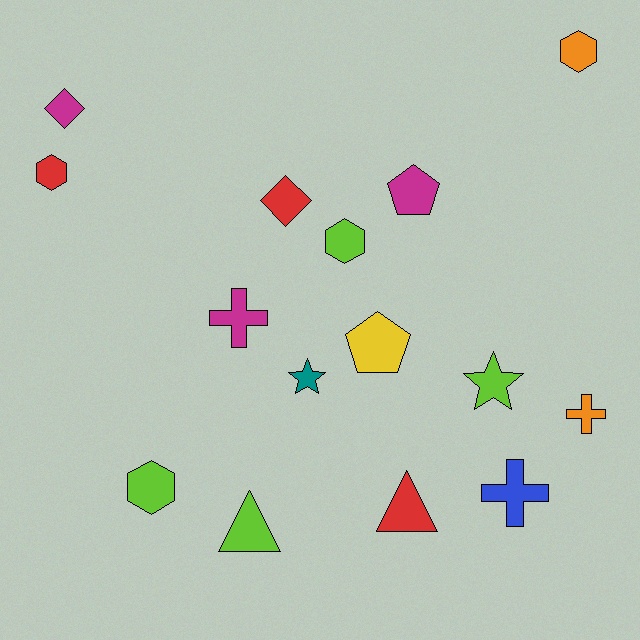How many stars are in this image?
There are 2 stars.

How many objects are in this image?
There are 15 objects.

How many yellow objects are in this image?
There is 1 yellow object.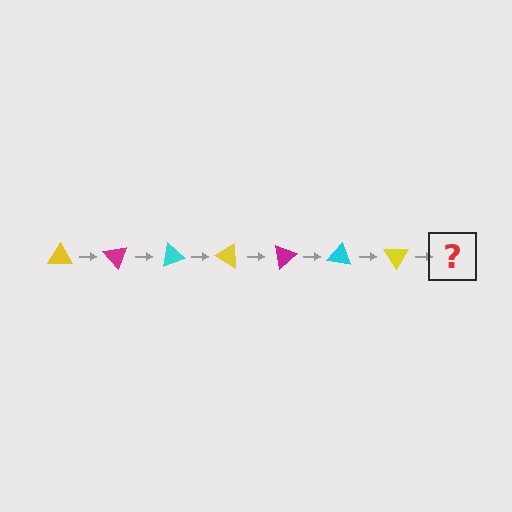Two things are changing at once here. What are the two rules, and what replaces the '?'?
The two rules are that it rotates 50 degrees each step and the color cycles through yellow, magenta, and cyan. The '?' should be a magenta triangle, rotated 350 degrees from the start.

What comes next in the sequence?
The next element should be a magenta triangle, rotated 350 degrees from the start.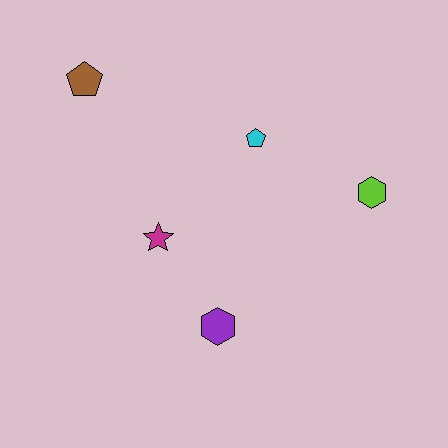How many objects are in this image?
There are 5 objects.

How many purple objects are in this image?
There is 1 purple object.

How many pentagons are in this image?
There are 2 pentagons.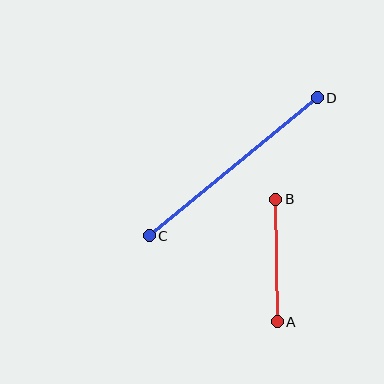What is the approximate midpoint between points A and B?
The midpoint is at approximately (276, 261) pixels.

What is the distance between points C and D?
The distance is approximately 217 pixels.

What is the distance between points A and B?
The distance is approximately 122 pixels.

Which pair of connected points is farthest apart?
Points C and D are farthest apart.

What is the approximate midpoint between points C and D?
The midpoint is at approximately (233, 167) pixels.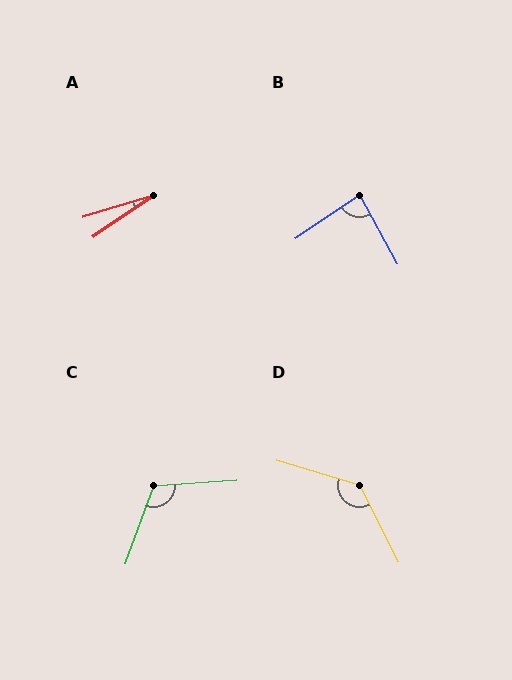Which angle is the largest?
D, at approximately 133 degrees.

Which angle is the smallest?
A, at approximately 17 degrees.